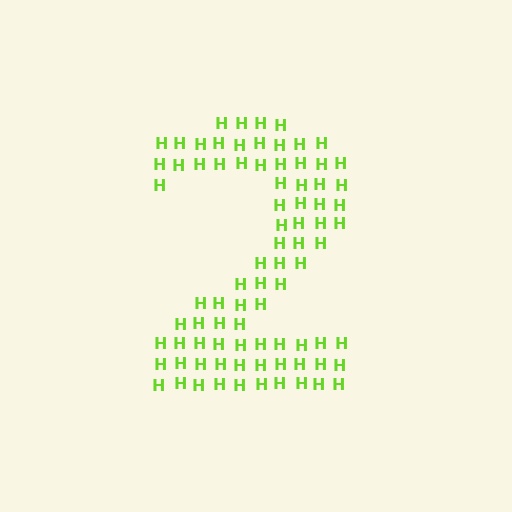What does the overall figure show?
The overall figure shows the digit 2.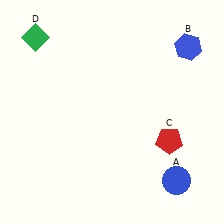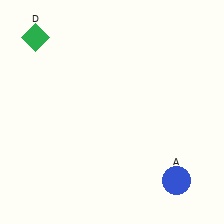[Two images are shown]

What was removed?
The blue hexagon (B), the red pentagon (C) were removed in Image 2.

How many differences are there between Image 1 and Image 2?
There are 2 differences between the two images.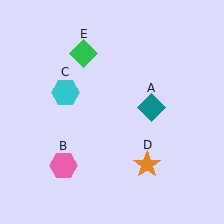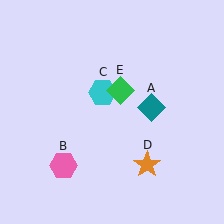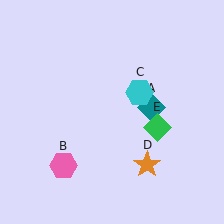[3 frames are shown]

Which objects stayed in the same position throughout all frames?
Teal diamond (object A) and pink hexagon (object B) and orange star (object D) remained stationary.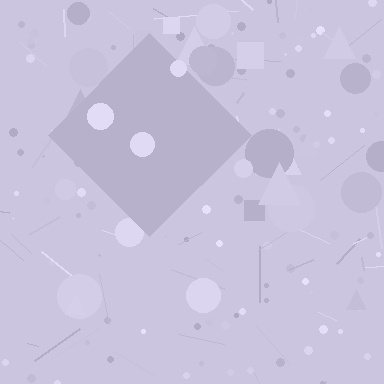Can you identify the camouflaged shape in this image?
The camouflaged shape is a diamond.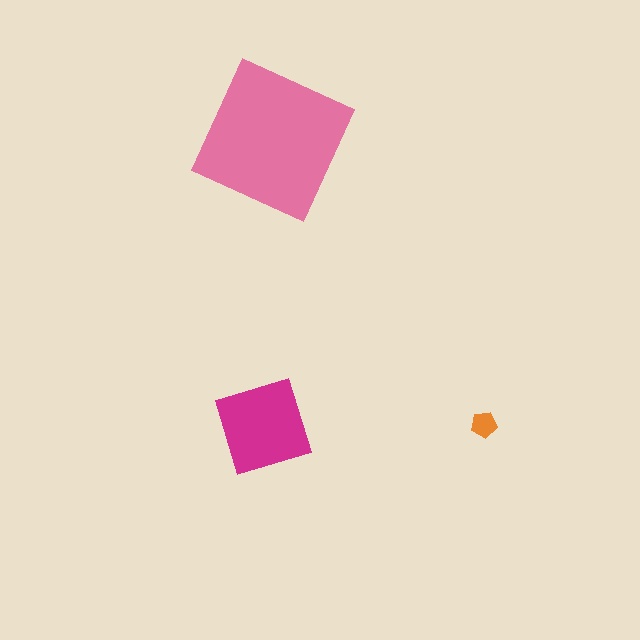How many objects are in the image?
There are 3 objects in the image.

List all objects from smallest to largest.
The orange pentagon, the magenta diamond, the pink square.